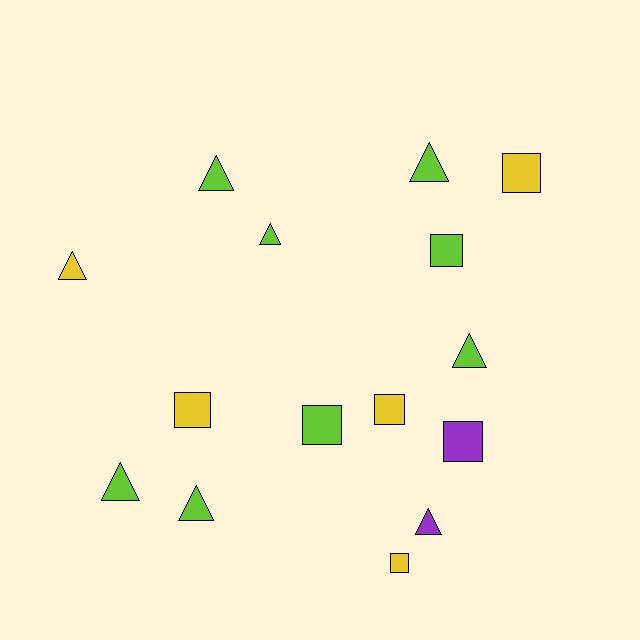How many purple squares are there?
There is 1 purple square.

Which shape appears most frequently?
Triangle, with 8 objects.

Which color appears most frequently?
Lime, with 8 objects.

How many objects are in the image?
There are 15 objects.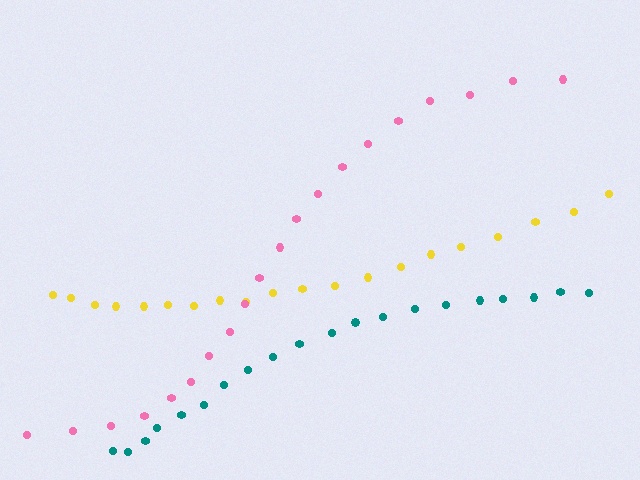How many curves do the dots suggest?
There are 3 distinct paths.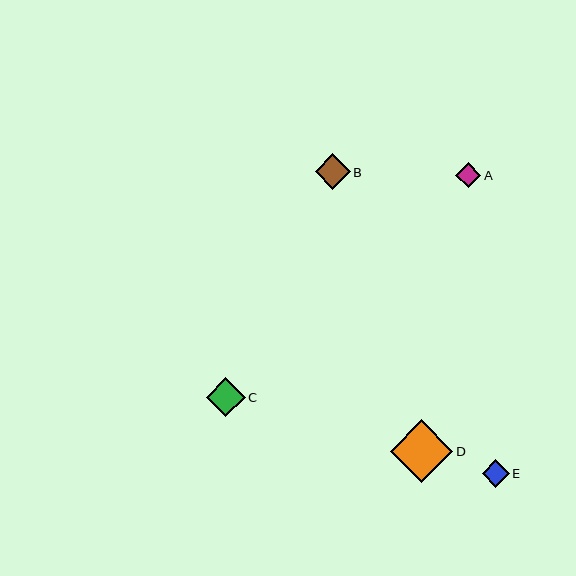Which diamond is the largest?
Diamond D is the largest with a size of approximately 63 pixels.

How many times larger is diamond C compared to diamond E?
Diamond C is approximately 1.4 times the size of diamond E.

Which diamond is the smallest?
Diamond A is the smallest with a size of approximately 25 pixels.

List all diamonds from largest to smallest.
From largest to smallest: D, C, B, E, A.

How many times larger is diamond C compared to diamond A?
Diamond C is approximately 1.6 times the size of diamond A.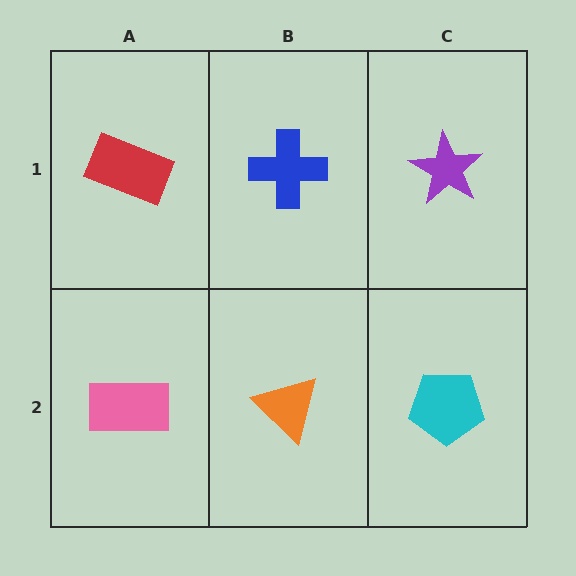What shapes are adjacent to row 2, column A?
A red rectangle (row 1, column A), an orange triangle (row 2, column B).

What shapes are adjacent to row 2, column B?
A blue cross (row 1, column B), a pink rectangle (row 2, column A), a cyan pentagon (row 2, column C).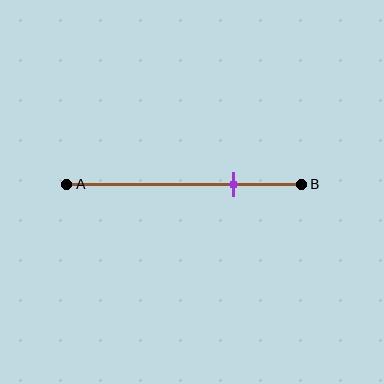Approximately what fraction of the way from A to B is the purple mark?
The purple mark is approximately 70% of the way from A to B.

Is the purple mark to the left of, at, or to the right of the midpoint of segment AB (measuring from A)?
The purple mark is to the right of the midpoint of segment AB.